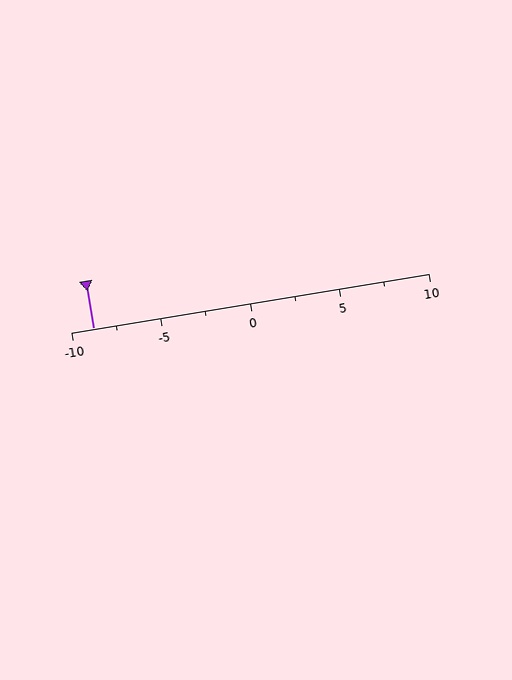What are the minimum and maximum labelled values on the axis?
The axis runs from -10 to 10.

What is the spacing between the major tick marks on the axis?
The major ticks are spaced 5 apart.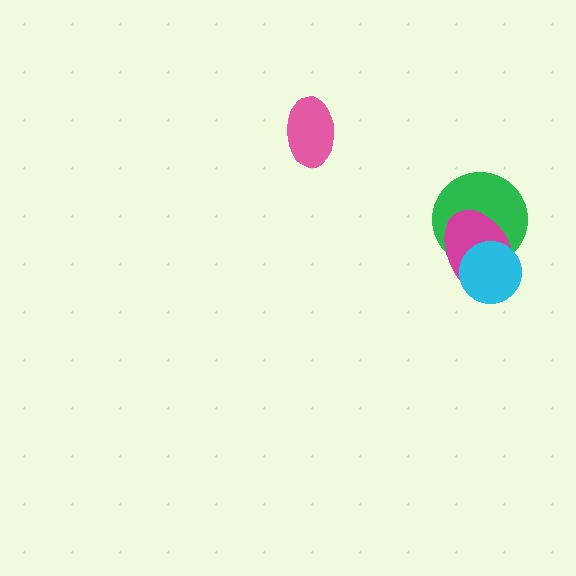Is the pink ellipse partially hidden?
No, no other shape covers it.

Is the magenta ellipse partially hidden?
Yes, it is partially covered by another shape.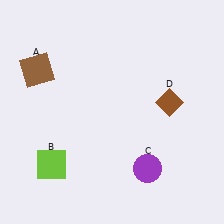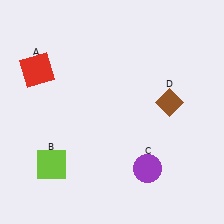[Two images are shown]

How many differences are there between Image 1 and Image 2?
There is 1 difference between the two images.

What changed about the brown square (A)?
In Image 1, A is brown. In Image 2, it changed to red.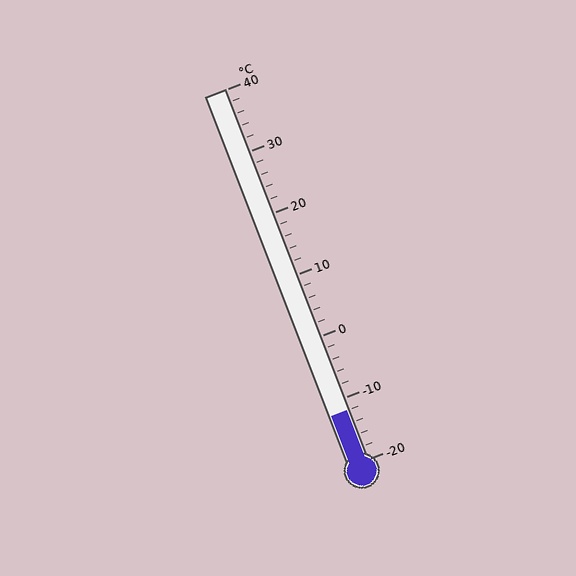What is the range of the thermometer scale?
The thermometer scale ranges from -20°C to 40°C.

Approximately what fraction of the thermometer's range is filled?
The thermometer is filled to approximately 15% of its range.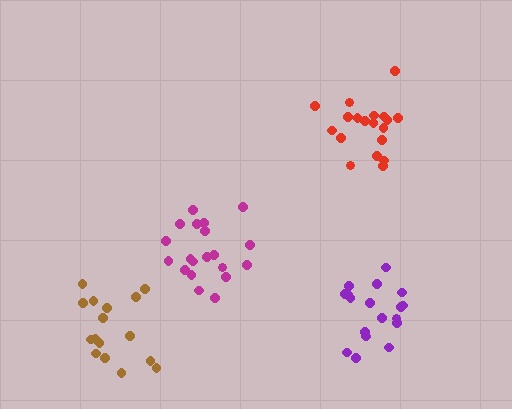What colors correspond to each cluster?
The clusters are colored: red, purple, brown, magenta.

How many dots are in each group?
Group 1: 19 dots, Group 2: 18 dots, Group 3: 16 dots, Group 4: 20 dots (73 total).